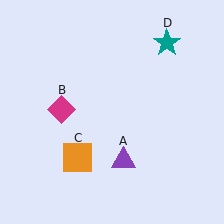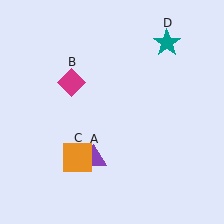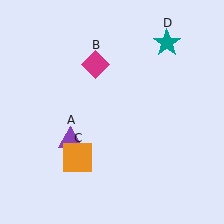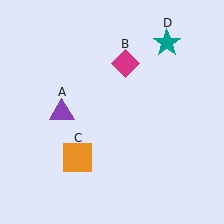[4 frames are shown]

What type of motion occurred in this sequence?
The purple triangle (object A), magenta diamond (object B) rotated clockwise around the center of the scene.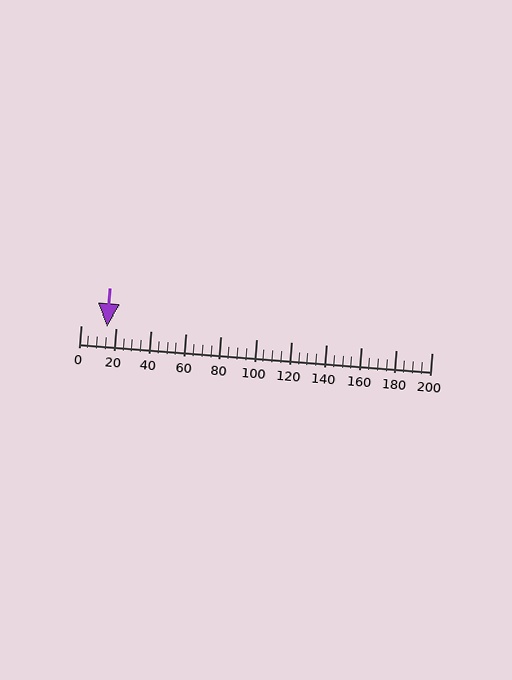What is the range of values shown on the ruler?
The ruler shows values from 0 to 200.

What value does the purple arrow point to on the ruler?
The purple arrow points to approximately 15.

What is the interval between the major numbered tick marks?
The major tick marks are spaced 20 units apart.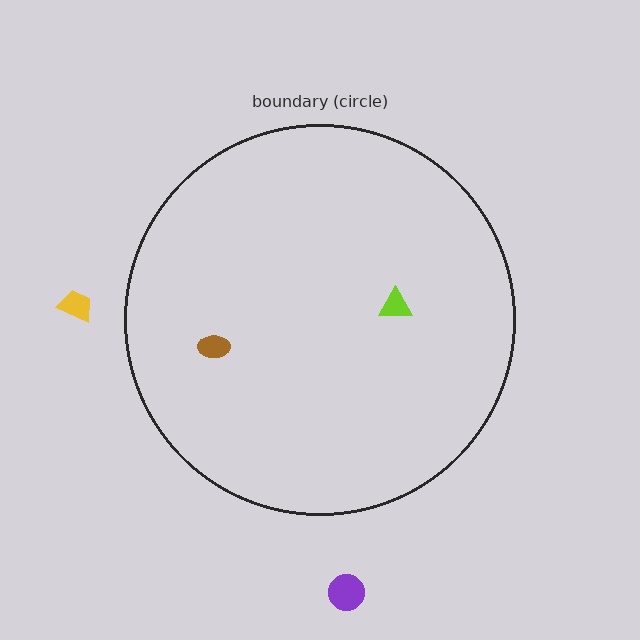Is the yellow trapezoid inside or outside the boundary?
Outside.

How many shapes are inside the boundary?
2 inside, 2 outside.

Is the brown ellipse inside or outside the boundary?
Inside.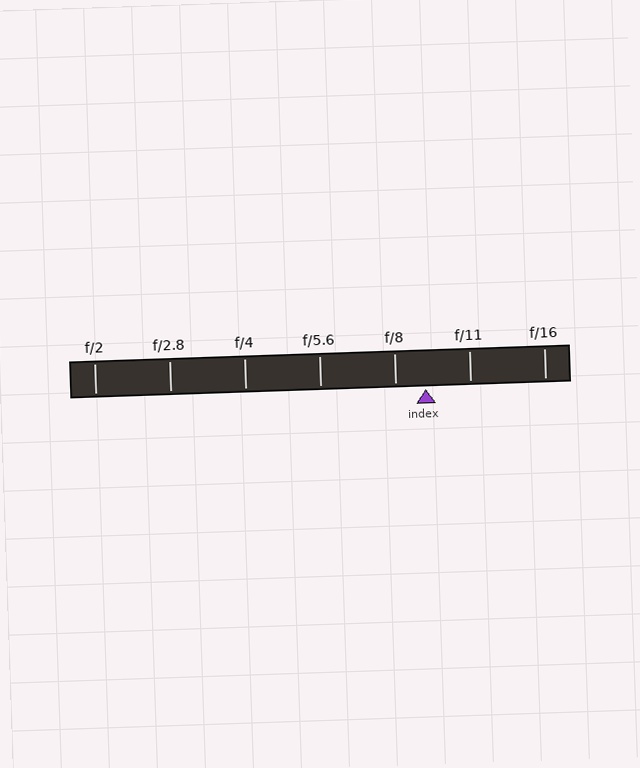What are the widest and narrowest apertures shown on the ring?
The widest aperture shown is f/2 and the narrowest is f/16.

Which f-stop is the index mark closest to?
The index mark is closest to f/8.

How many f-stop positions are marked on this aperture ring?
There are 7 f-stop positions marked.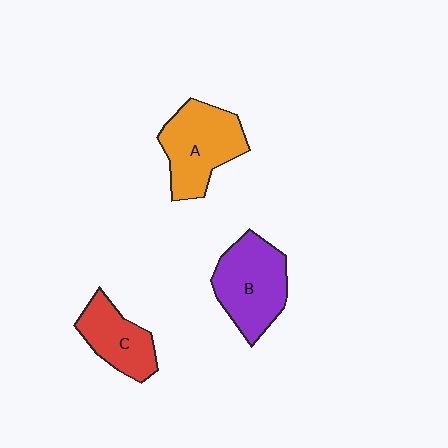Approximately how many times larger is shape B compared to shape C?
Approximately 1.4 times.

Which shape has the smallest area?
Shape C (red).